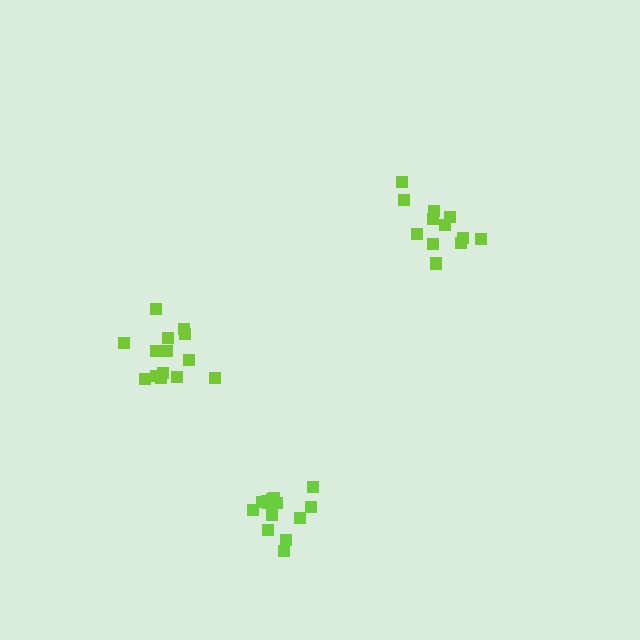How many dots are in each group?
Group 1: 12 dots, Group 2: 14 dots, Group 3: 14 dots (40 total).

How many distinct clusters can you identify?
There are 3 distinct clusters.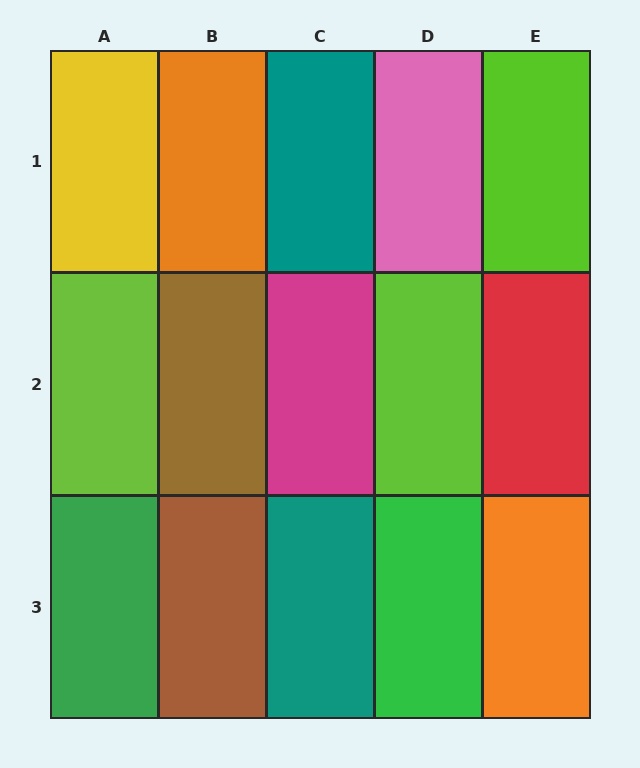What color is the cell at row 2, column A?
Lime.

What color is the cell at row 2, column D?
Lime.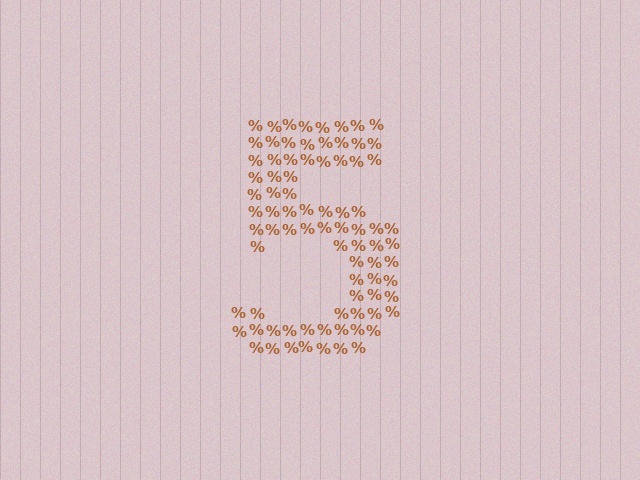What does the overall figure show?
The overall figure shows the digit 5.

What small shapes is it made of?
It is made of small percent signs.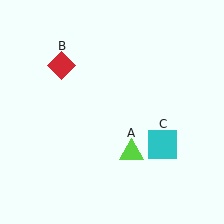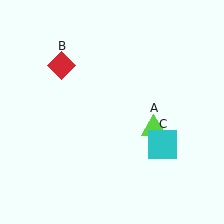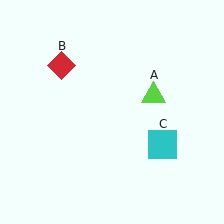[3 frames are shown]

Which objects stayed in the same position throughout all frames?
Red diamond (object B) and cyan square (object C) remained stationary.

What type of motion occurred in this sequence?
The lime triangle (object A) rotated counterclockwise around the center of the scene.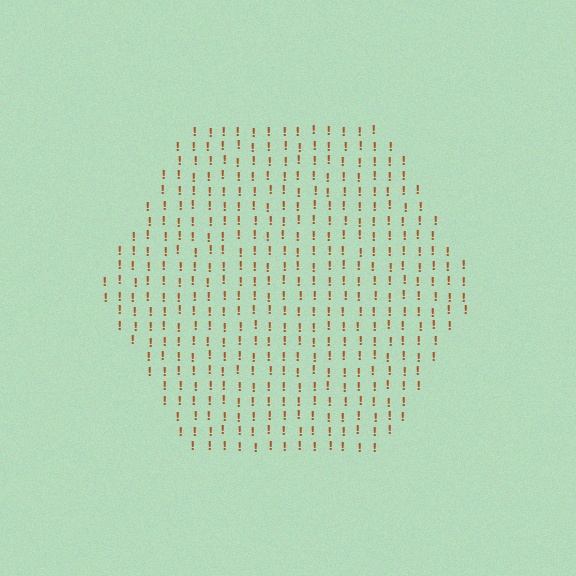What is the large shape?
The large shape is a hexagon.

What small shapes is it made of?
It is made of small exclamation marks.